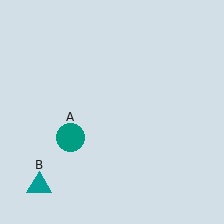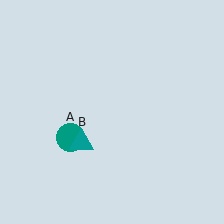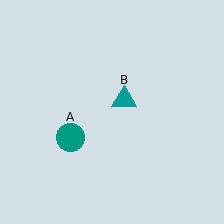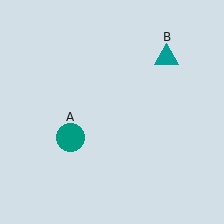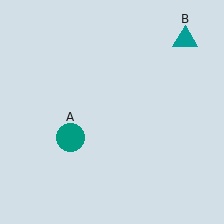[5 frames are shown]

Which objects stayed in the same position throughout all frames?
Teal circle (object A) remained stationary.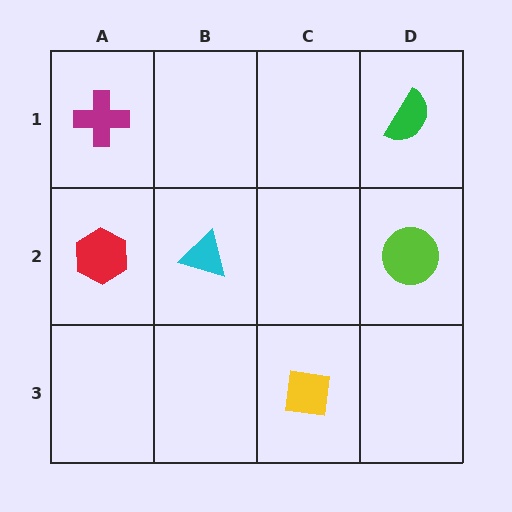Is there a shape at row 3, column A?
No, that cell is empty.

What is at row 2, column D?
A lime circle.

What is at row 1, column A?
A magenta cross.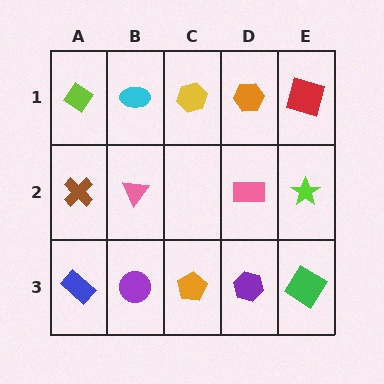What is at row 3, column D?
A purple hexagon.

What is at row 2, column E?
A lime star.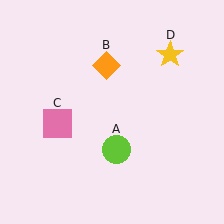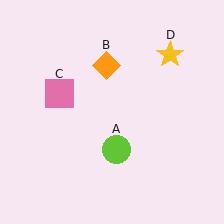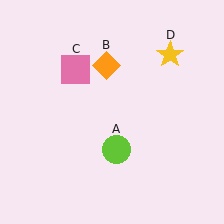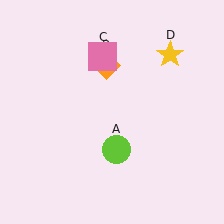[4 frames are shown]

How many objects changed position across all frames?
1 object changed position: pink square (object C).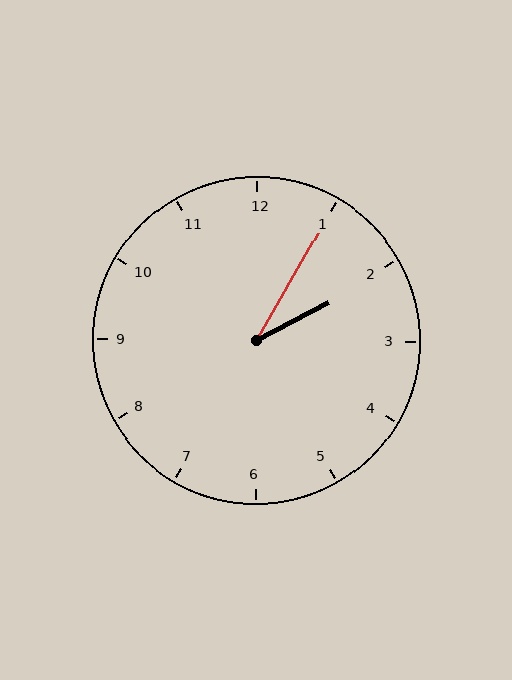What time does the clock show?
2:05.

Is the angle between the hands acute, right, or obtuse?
It is acute.